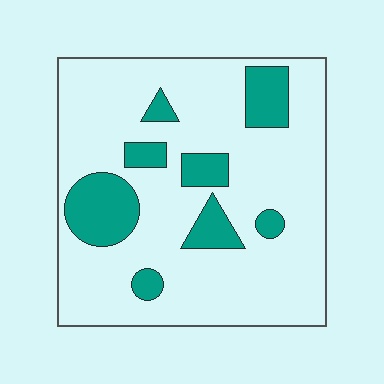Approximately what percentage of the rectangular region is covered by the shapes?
Approximately 20%.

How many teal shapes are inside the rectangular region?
8.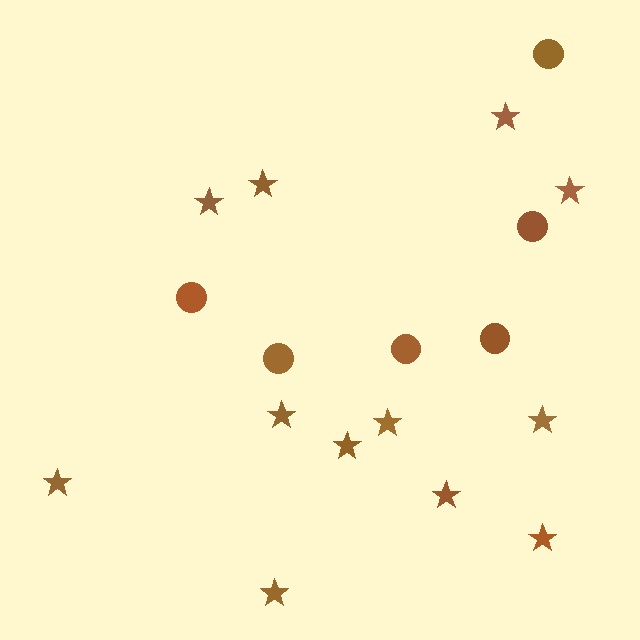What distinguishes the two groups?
There are 2 groups: one group of stars (12) and one group of circles (6).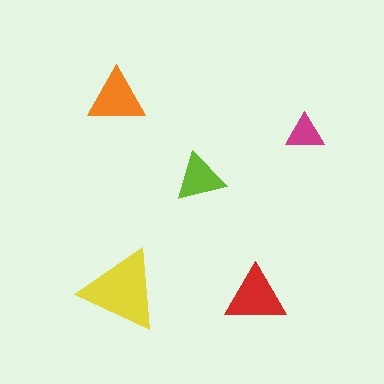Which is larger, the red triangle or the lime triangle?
The red one.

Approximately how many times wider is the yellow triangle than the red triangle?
About 1.5 times wider.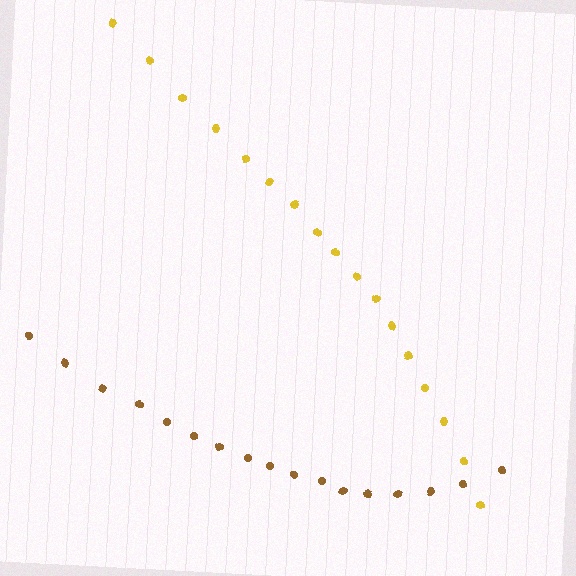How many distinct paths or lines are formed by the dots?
There are 2 distinct paths.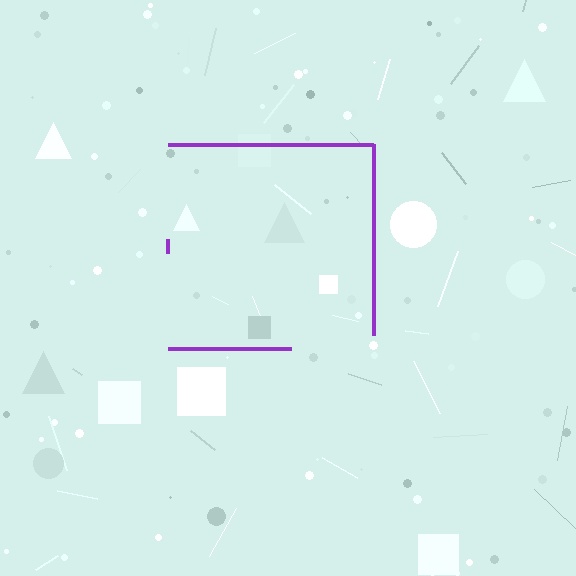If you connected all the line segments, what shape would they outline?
They would outline a square.